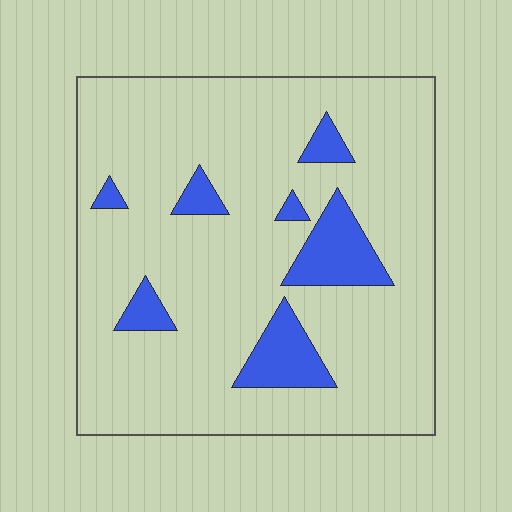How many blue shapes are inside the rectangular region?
7.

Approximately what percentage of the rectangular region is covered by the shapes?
Approximately 15%.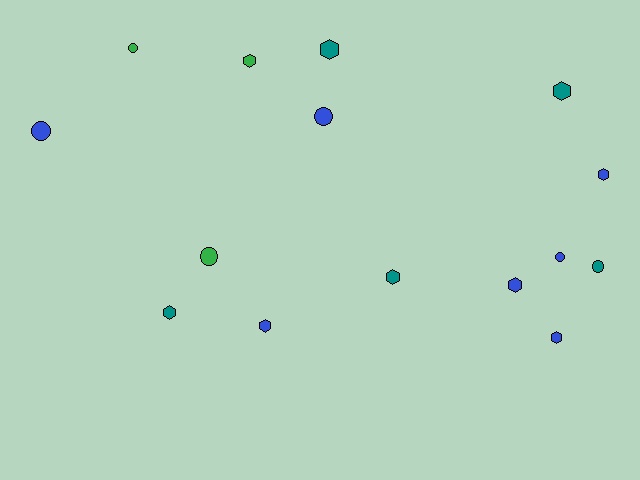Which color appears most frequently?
Blue, with 7 objects.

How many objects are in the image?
There are 15 objects.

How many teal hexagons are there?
There are 4 teal hexagons.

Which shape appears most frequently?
Hexagon, with 9 objects.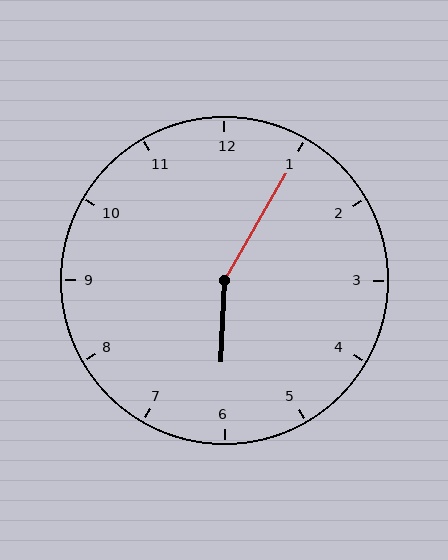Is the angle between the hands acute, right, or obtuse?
It is obtuse.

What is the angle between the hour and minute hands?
Approximately 152 degrees.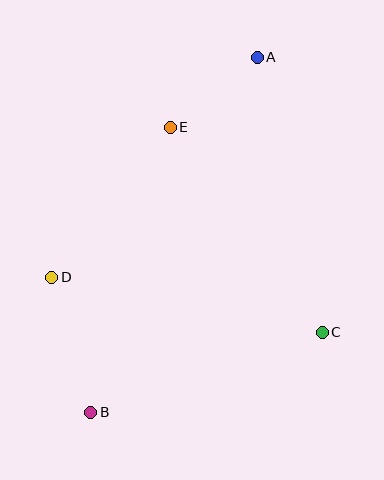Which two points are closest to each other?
Points A and E are closest to each other.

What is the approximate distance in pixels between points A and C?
The distance between A and C is approximately 282 pixels.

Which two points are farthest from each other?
Points A and B are farthest from each other.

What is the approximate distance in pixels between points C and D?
The distance between C and D is approximately 276 pixels.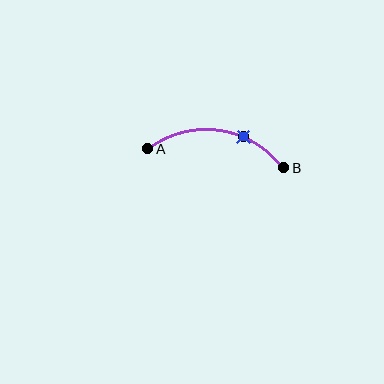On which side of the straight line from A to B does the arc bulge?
The arc bulges above the straight line connecting A and B.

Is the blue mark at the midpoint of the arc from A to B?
No. The blue mark lies on the arc but is closer to endpoint B. The arc midpoint would be at the point on the curve equidistant along the arc from both A and B.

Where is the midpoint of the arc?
The arc midpoint is the point on the curve farthest from the straight line joining A and B. It sits above that line.